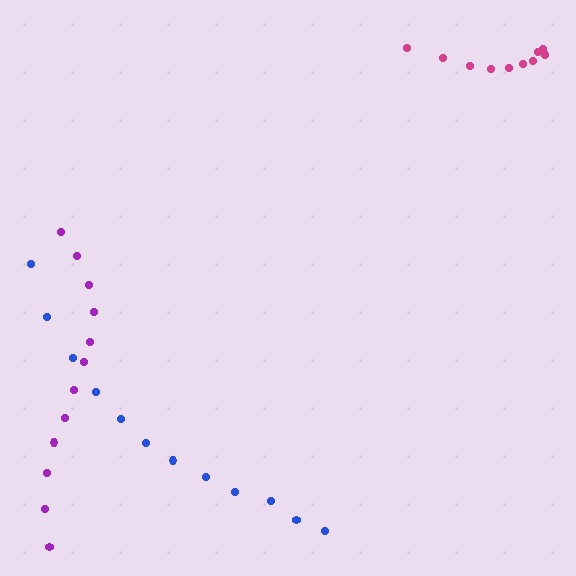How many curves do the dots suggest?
There are 3 distinct paths.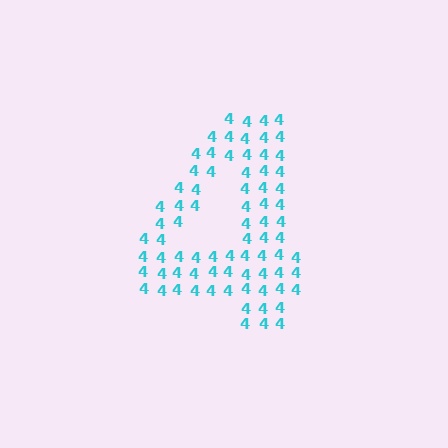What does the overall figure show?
The overall figure shows the digit 4.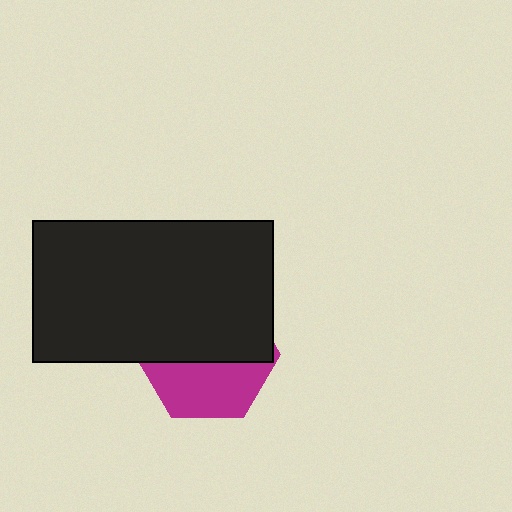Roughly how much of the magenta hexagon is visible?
A small part of it is visible (roughly 41%).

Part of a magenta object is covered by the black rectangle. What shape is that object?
It is a hexagon.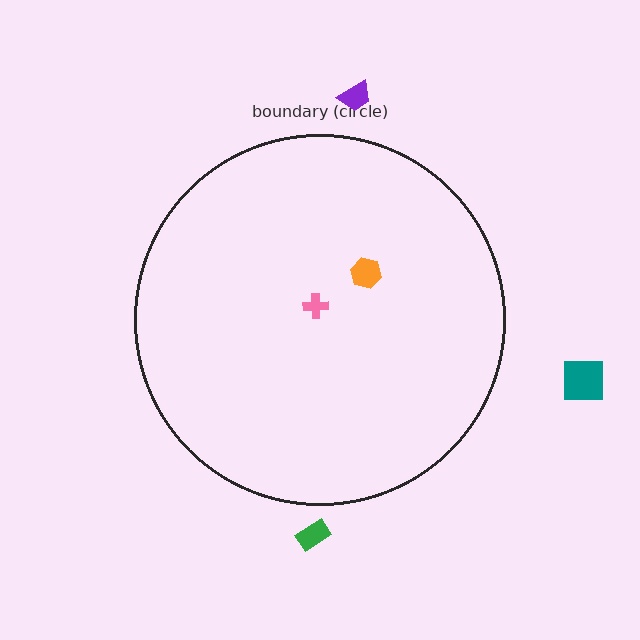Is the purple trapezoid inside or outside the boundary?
Outside.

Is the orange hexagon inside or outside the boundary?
Inside.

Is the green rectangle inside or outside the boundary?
Outside.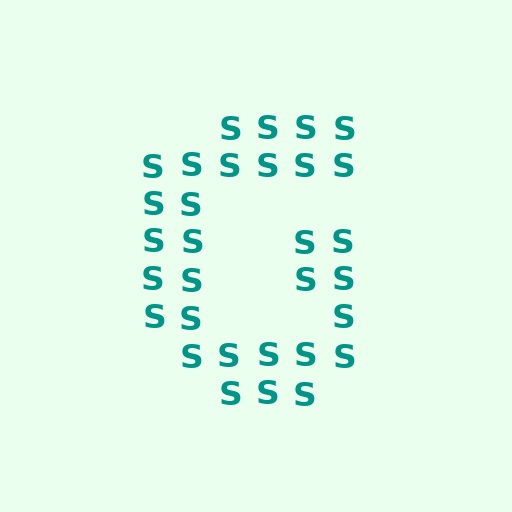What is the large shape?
The large shape is the letter G.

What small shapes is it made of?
It is made of small letter S's.